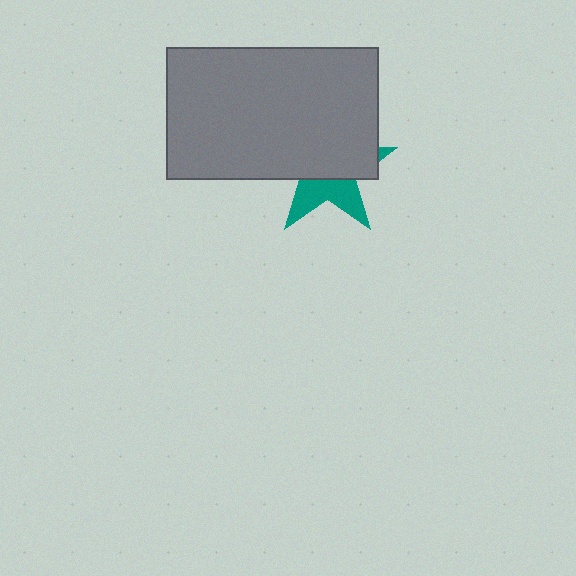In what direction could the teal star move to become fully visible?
The teal star could move down. That would shift it out from behind the gray rectangle entirely.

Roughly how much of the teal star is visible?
A small part of it is visible (roughly 38%).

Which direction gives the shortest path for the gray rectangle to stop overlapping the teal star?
Moving up gives the shortest separation.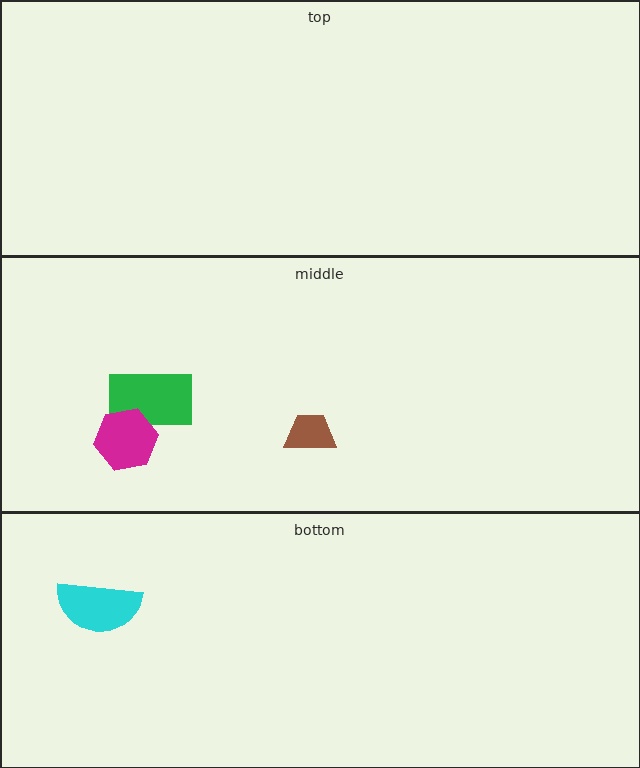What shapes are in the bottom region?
The cyan semicircle.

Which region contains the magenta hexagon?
The middle region.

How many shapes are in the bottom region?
1.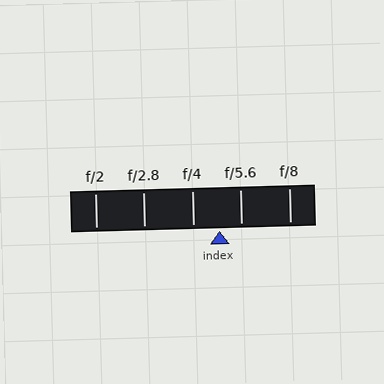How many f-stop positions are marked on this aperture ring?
There are 5 f-stop positions marked.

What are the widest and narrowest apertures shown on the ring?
The widest aperture shown is f/2 and the narrowest is f/8.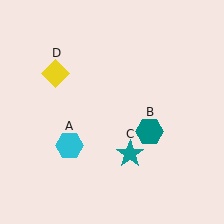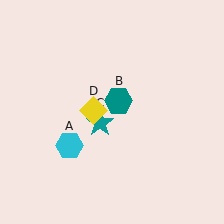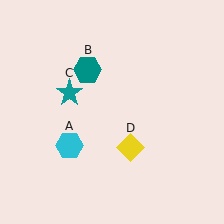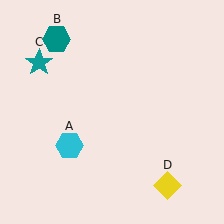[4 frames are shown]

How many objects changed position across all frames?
3 objects changed position: teal hexagon (object B), teal star (object C), yellow diamond (object D).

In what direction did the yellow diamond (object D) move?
The yellow diamond (object D) moved down and to the right.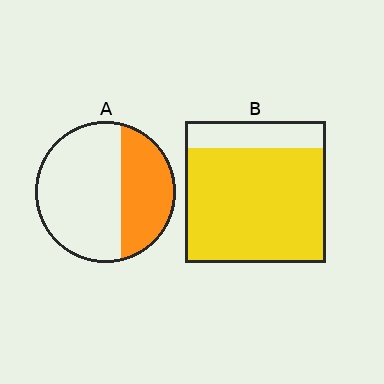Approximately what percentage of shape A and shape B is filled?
A is approximately 35% and B is approximately 80%.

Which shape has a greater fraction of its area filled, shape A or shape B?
Shape B.